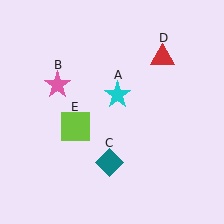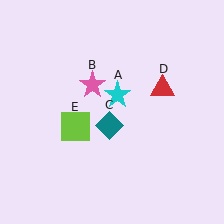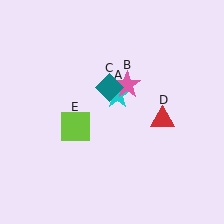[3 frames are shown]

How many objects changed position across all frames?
3 objects changed position: pink star (object B), teal diamond (object C), red triangle (object D).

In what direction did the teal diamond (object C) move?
The teal diamond (object C) moved up.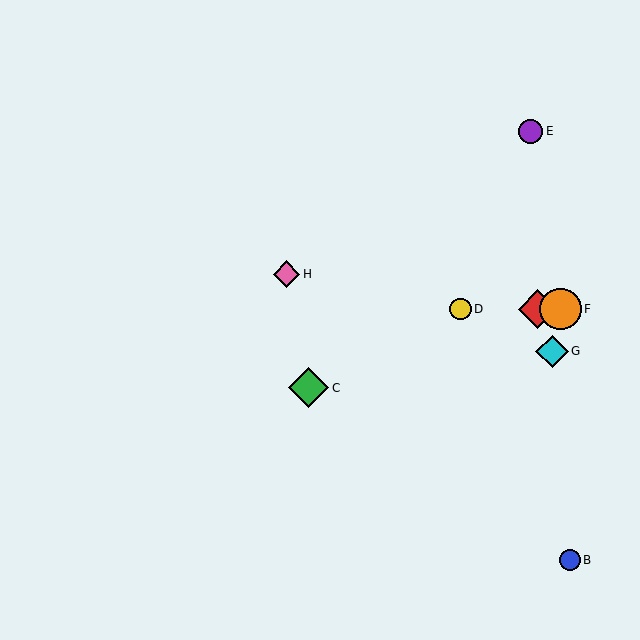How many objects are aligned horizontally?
3 objects (A, D, F) are aligned horizontally.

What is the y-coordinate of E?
Object E is at y≈131.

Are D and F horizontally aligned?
Yes, both are at y≈309.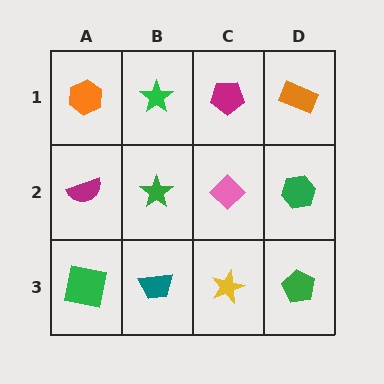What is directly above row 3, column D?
A green hexagon.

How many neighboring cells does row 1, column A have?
2.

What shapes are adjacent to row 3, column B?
A green star (row 2, column B), a green square (row 3, column A), a yellow star (row 3, column C).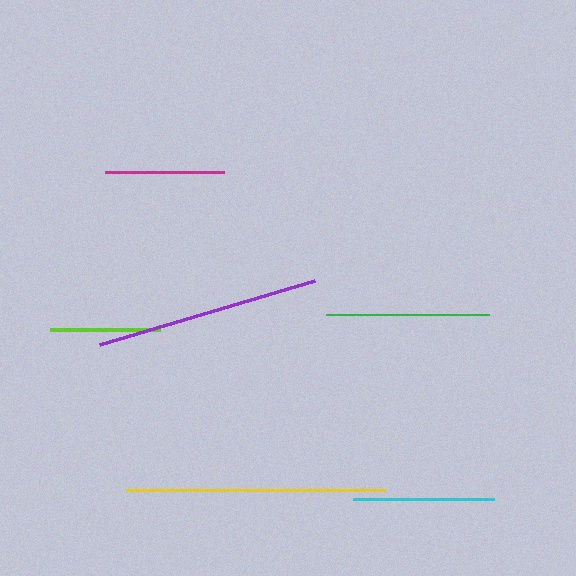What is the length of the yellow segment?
The yellow segment is approximately 259 pixels long.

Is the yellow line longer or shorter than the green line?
The yellow line is longer than the green line.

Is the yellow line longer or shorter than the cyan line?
The yellow line is longer than the cyan line.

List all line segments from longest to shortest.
From longest to shortest: yellow, purple, green, cyan, magenta, lime.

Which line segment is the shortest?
The lime line is the shortest at approximately 110 pixels.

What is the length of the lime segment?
The lime segment is approximately 110 pixels long.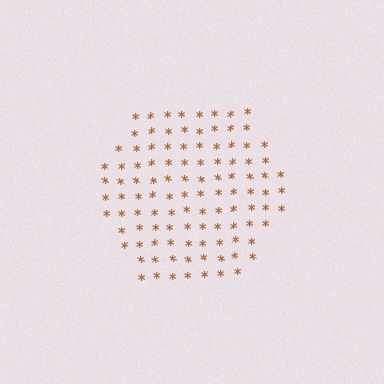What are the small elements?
The small elements are asterisks.